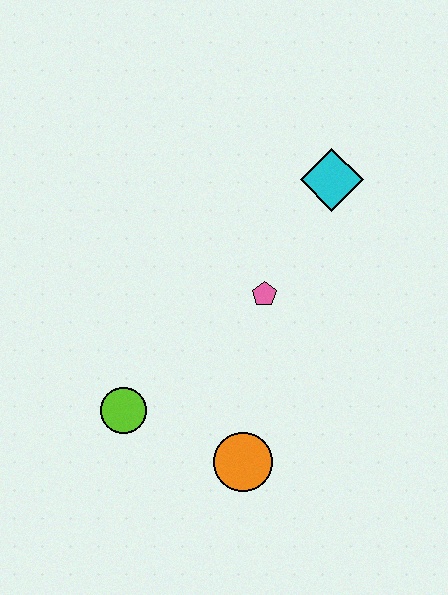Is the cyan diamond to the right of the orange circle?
Yes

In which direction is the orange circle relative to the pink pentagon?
The orange circle is below the pink pentagon.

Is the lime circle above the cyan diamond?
No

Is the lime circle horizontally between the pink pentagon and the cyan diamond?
No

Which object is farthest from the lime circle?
The cyan diamond is farthest from the lime circle.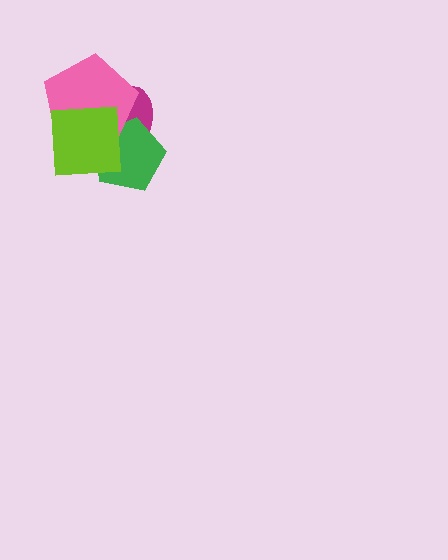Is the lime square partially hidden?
No, no other shape covers it.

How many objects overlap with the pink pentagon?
3 objects overlap with the pink pentagon.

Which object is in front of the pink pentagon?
The lime square is in front of the pink pentagon.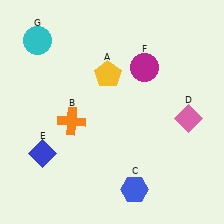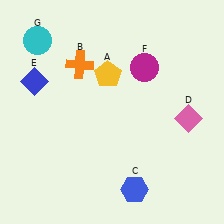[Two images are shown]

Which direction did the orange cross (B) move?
The orange cross (B) moved up.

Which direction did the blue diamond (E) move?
The blue diamond (E) moved up.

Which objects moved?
The objects that moved are: the orange cross (B), the blue diamond (E).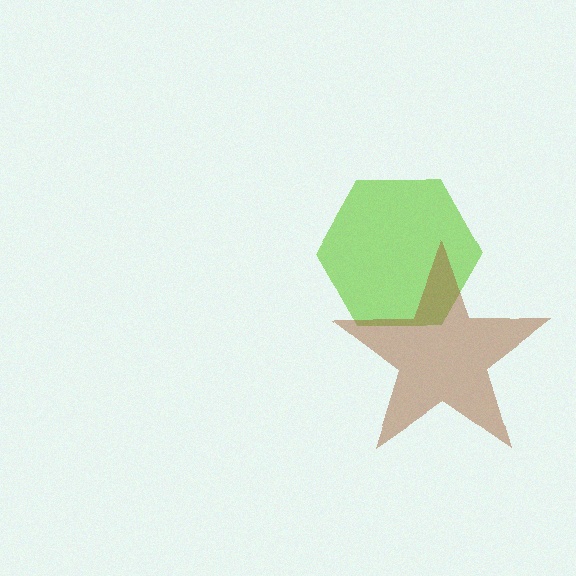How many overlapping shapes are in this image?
There are 2 overlapping shapes in the image.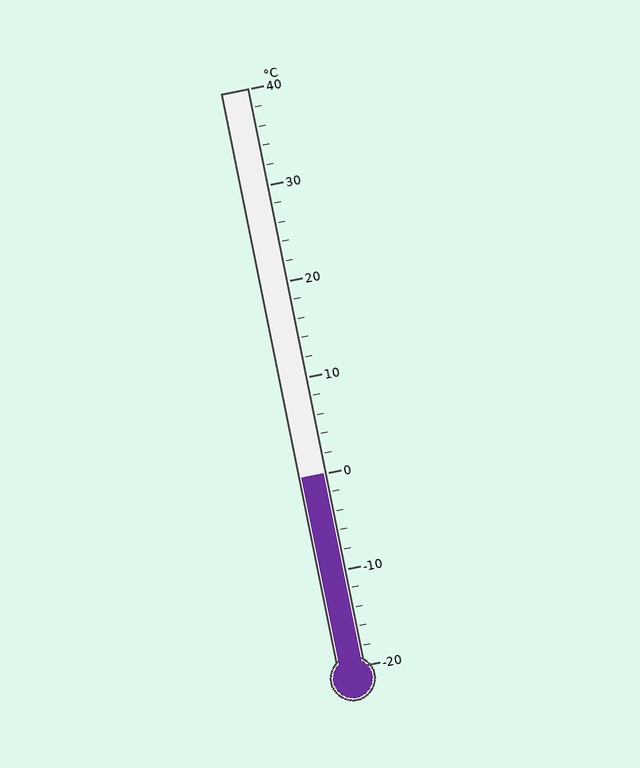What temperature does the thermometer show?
The thermometer shows approximately 0°C.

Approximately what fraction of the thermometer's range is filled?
The thermometer is filled to approximately 35% of its range.